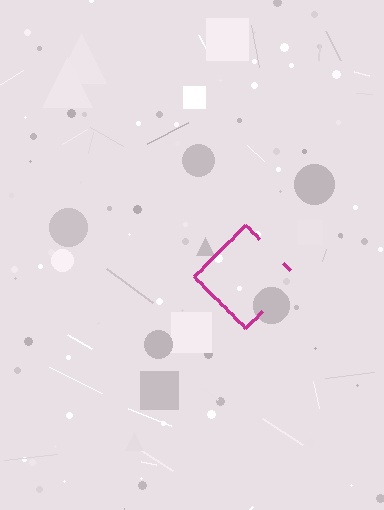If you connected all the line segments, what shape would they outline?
They would outline a diamond.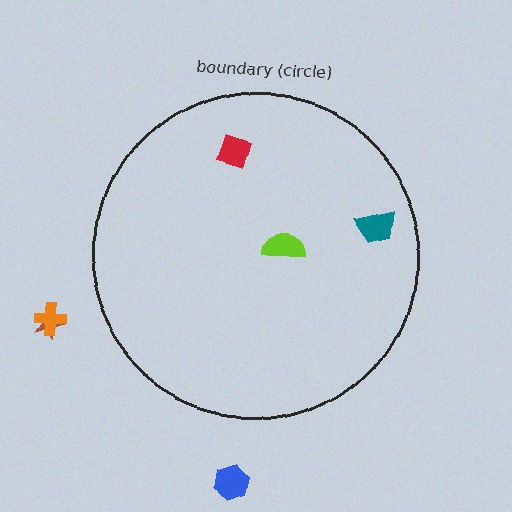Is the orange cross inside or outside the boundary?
Outside.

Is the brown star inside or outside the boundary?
Outside.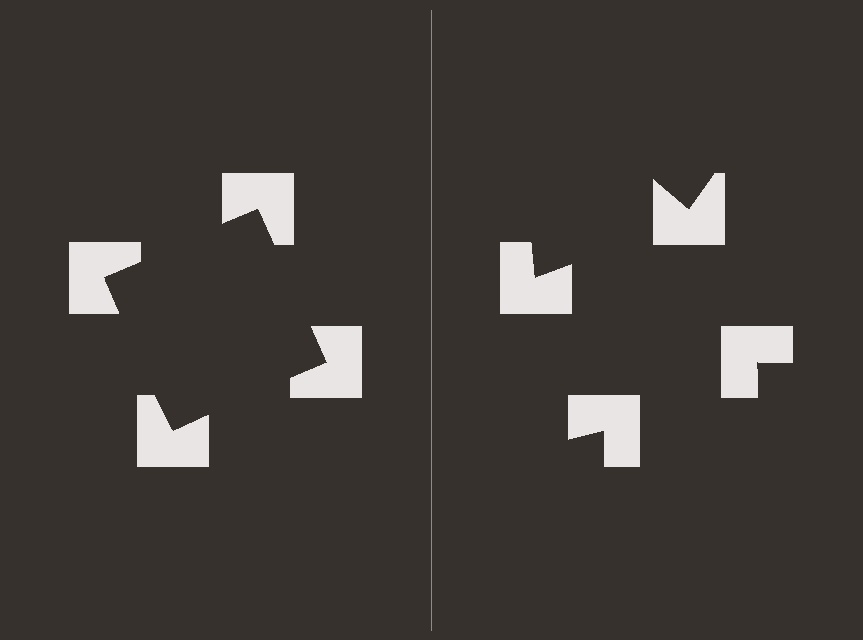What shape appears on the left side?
An illusory square.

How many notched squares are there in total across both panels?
8 — 4 on each side.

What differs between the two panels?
The notched squares are positioned identically on both sides; only the wedge orientations differ. On the left they align to a square; on the right they are misaligned.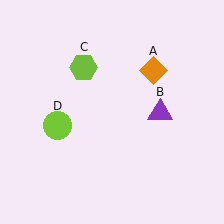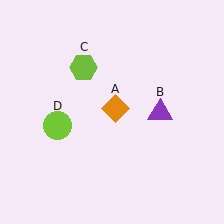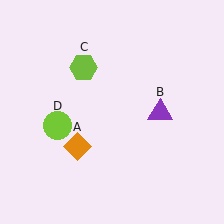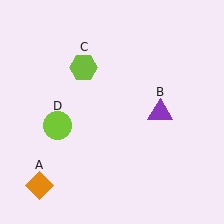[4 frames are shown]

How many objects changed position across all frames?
1 object changed position: orange diamond (object A).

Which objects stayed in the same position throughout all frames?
Purple triangle (object B) and lime hexagon (object C) and lime circle (object D) remained stationary.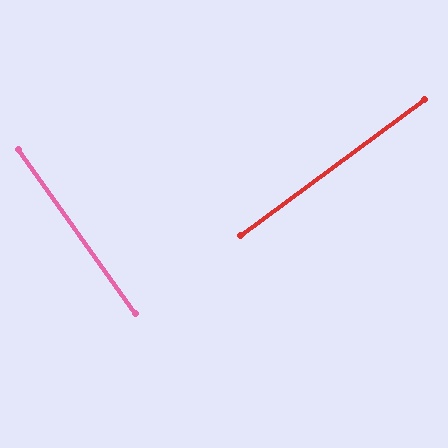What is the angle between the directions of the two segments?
Approximately 89 degrees.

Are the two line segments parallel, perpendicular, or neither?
Perpendicular — they meet at approximately 89°.